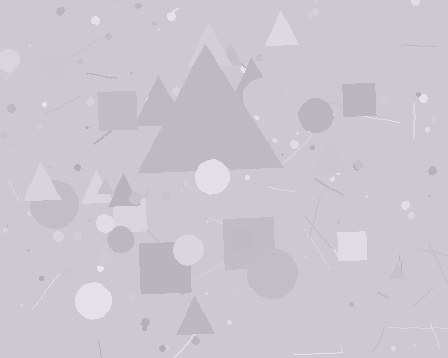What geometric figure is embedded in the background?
A triangle is embedded in the background.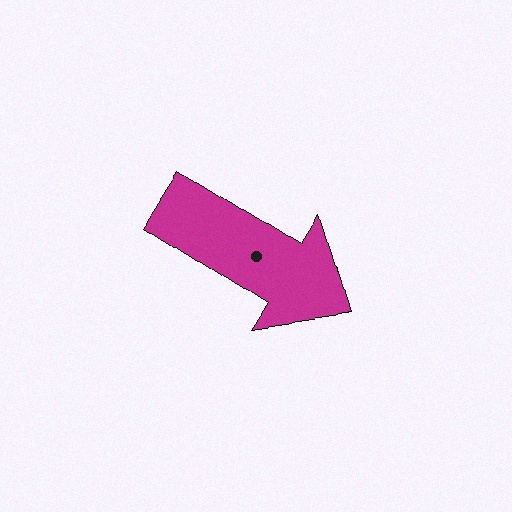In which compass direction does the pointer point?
Southeast.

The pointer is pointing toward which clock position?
Roughly 4 o'clock.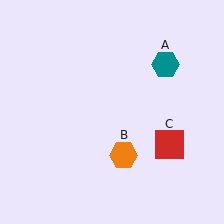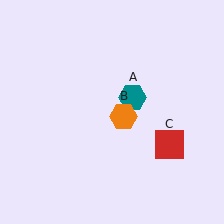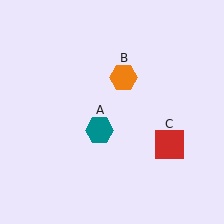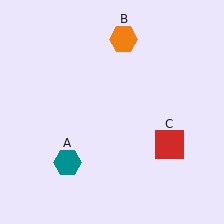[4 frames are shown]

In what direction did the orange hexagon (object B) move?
The orange hexagon (object B) moved up.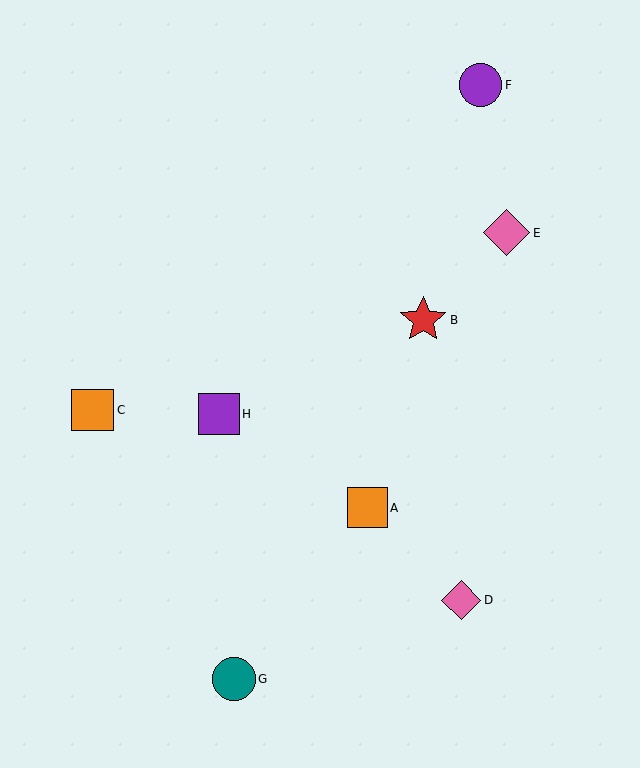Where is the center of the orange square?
The center of the orange square is at (367, 508).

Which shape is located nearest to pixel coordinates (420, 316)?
The red star (labeled B) at (423, 320) is nearest to that location.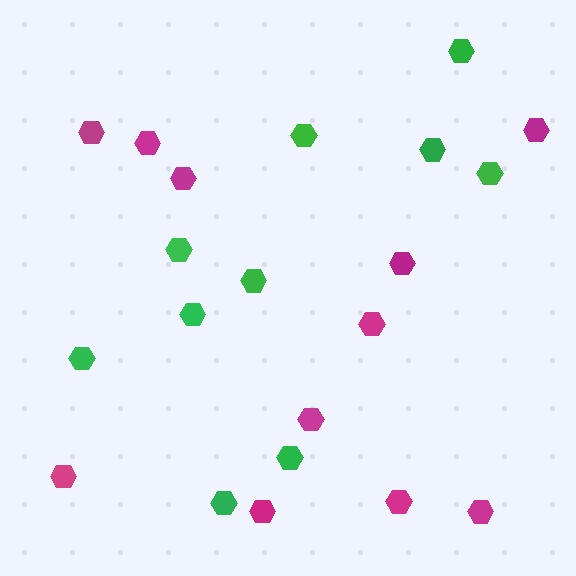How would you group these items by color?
There are 2 groups: one group of magenta hexagons (11) and one group of green hexagons (10).